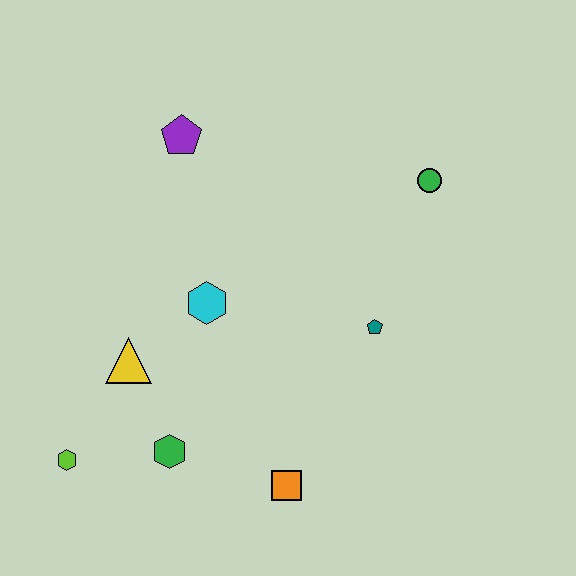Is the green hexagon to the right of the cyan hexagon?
No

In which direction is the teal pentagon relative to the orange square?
The teal pentagon is above the orange square.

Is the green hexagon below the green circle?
Yes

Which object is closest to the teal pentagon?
The green circle is closest to the teal pentagon.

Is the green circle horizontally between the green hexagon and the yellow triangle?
No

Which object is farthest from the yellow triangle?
The green circle is farthest from the yellow triangle.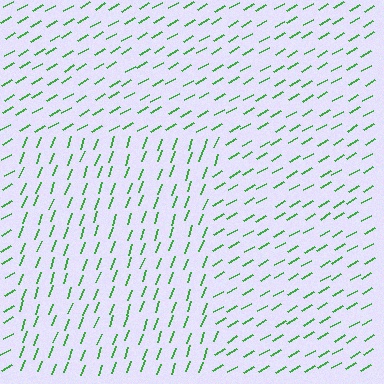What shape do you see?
I see a rectangle.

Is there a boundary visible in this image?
Yes, there is a texture boundary formed by a change in line orientation.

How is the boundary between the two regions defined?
The boundary is defined purely by a change in line orientation (approximately 40 degrees difference). All lines are the same color and thickness.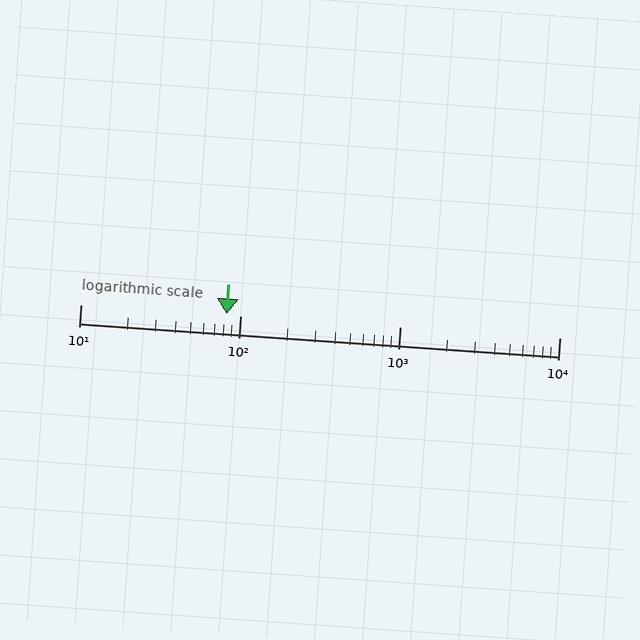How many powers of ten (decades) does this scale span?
The scale spans 3 decades, from 10 to 10000.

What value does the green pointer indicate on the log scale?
The pointer indicates approximately 82.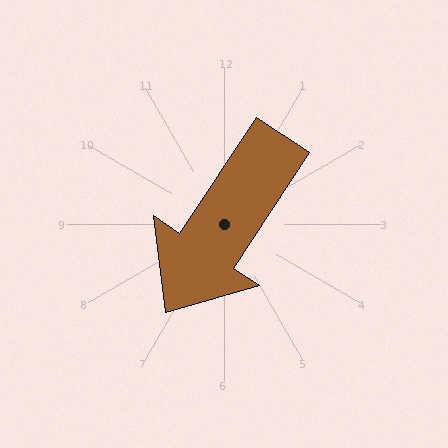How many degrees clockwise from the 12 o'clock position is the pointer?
Approximately 213 degrees.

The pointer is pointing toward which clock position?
Roughly 7 o'clock.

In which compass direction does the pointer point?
Southwest.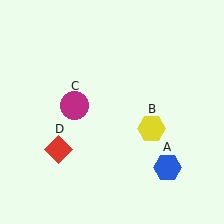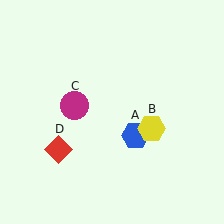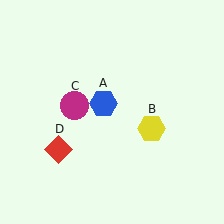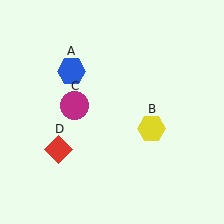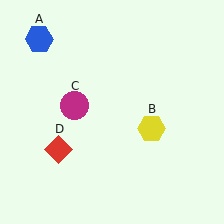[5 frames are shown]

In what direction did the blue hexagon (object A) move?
The blue hexagon (object A) moved up and to the left.